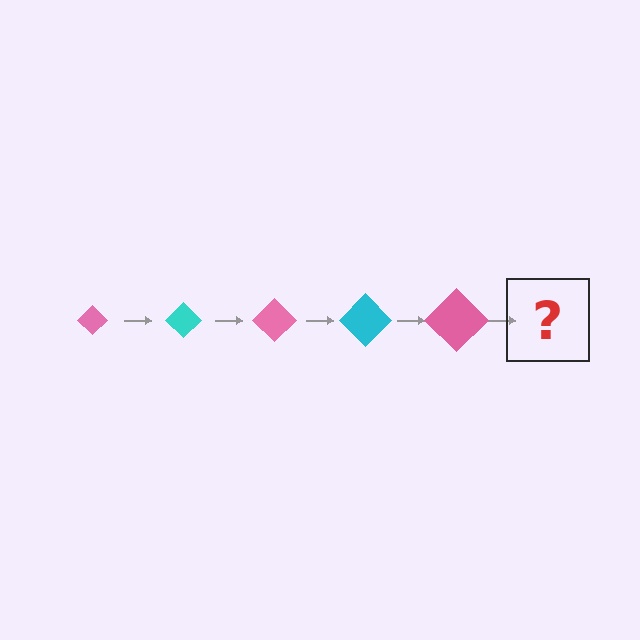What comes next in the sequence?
The next element should be a cyan diamond, larger than the previous one.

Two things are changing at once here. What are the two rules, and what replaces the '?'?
The two rules are that the diamond grows larger each step and the color cycles through pink and cyan. The '?' should be a cyan diamond, larger than the previous one.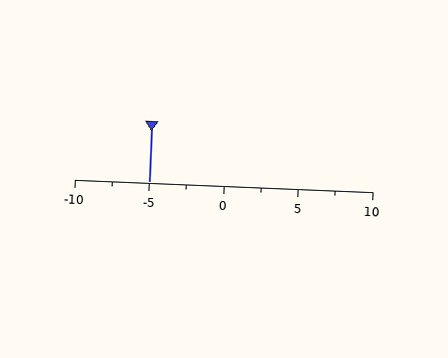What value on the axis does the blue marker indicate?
The marker indicates approximately -5.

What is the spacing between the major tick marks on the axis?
The major ticks are spaced 5 apart.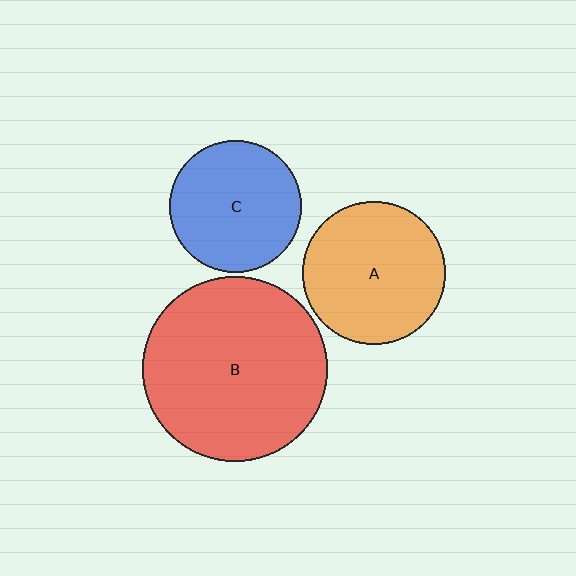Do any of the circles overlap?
No, none of the circles overlap.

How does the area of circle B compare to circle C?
Approximately 2.0 times.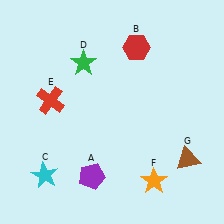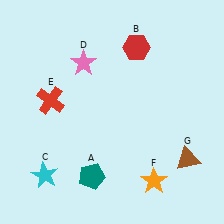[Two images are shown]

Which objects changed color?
A changed from purple to teal. D changed from green to pink.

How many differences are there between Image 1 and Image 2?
There are 2 differences between the two images.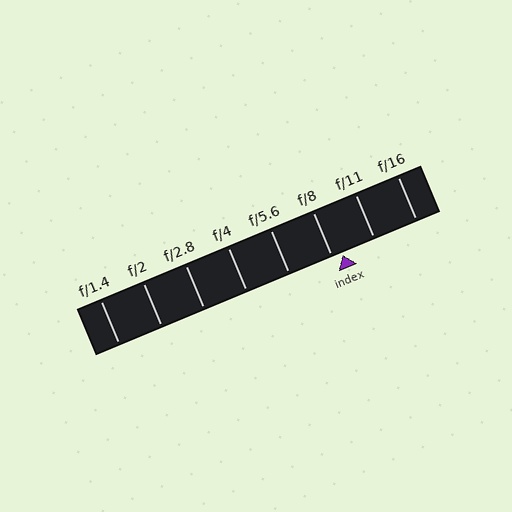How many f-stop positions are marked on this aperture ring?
There are 8 f-stop positions marked.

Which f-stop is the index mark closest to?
The index mark is closest to f/8.